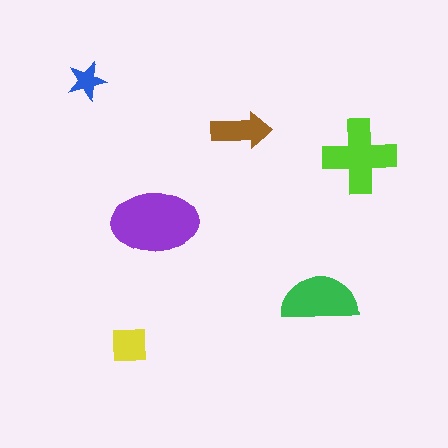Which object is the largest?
The purple ellipse.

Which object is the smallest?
The blue star.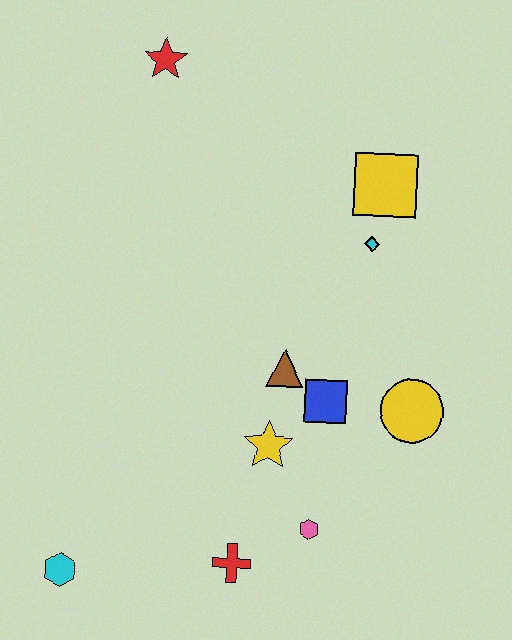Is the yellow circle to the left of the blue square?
No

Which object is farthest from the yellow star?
The red star is farthest from the yellow star.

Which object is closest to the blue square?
The brown triangle is closest to the blue square.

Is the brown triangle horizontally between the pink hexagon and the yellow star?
Yes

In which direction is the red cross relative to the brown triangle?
The red cross is below the brown triangle.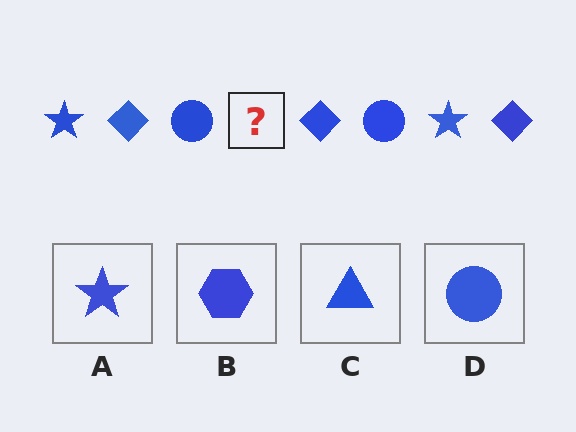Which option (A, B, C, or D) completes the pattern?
A.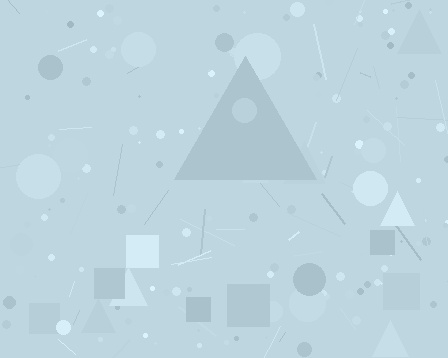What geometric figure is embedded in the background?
A triangle is embedded in the background.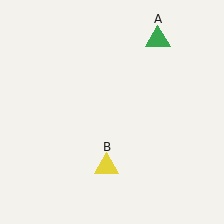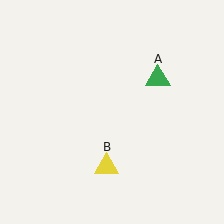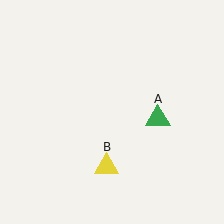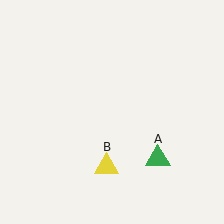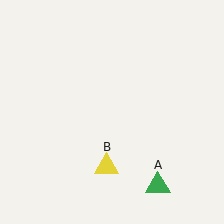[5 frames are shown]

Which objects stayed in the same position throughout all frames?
Yellow triangle (object B) remained stationary.